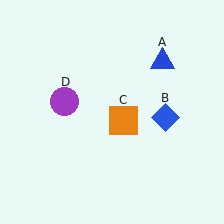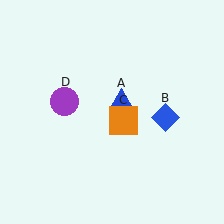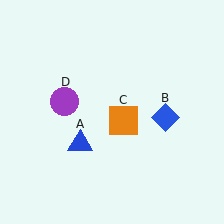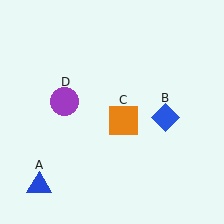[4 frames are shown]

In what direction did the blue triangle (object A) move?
The blue triangle (object A) moved down and to the left.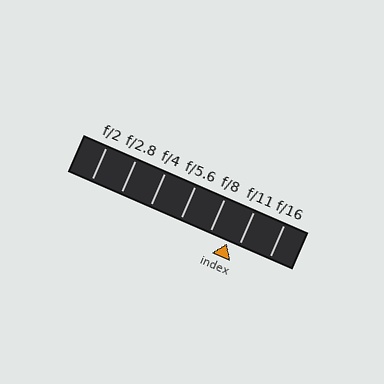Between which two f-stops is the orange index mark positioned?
The index mark is between f/8 and f/11.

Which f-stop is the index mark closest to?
The index mark is closest to f/11.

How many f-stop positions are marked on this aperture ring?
There are 7 f-stop positions marked.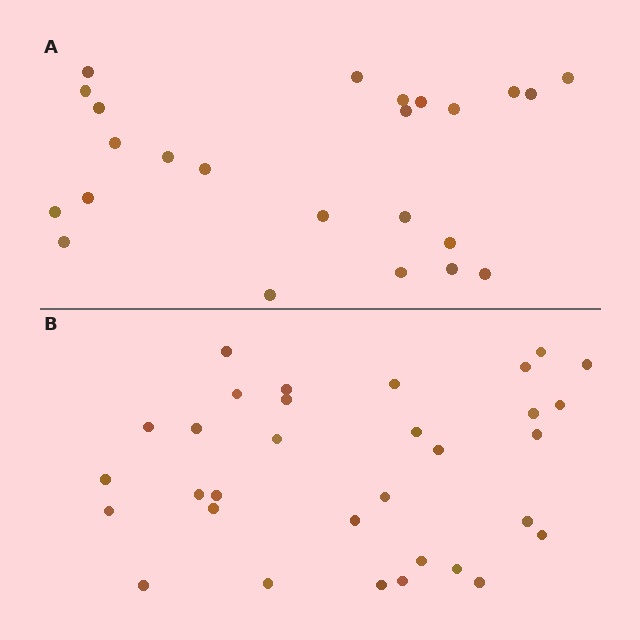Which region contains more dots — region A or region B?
Region B (the bottom region) has more dots.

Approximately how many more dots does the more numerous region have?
Region B has roughly 8 or so more dots than region A.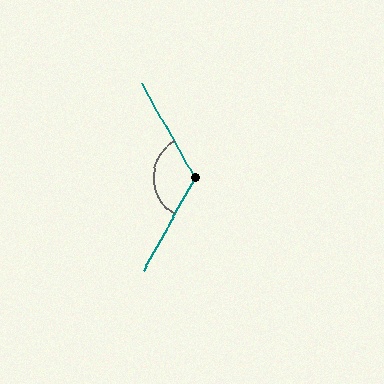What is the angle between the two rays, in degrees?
Approximately 122 degrees.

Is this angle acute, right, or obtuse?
It is obtuse.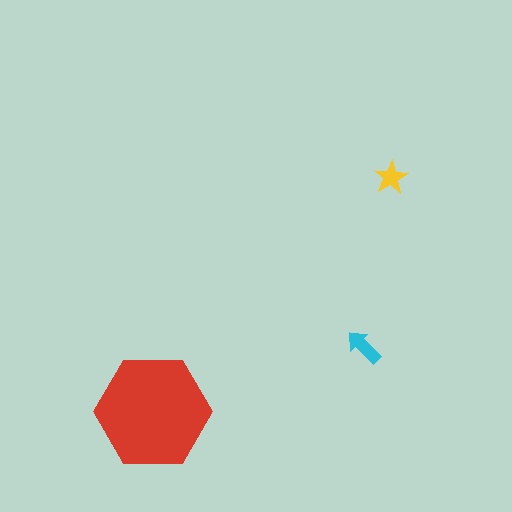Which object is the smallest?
The yellow star.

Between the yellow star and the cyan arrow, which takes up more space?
The cyan arrow.